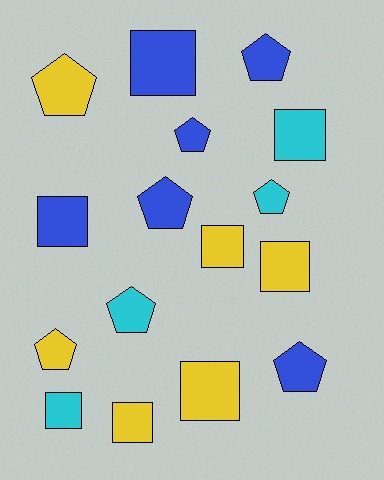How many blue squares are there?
There are 2 blue squares.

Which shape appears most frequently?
Pentagon, with 8 objects.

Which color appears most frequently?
Blue, with 6 objects.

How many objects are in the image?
There are 16 objects.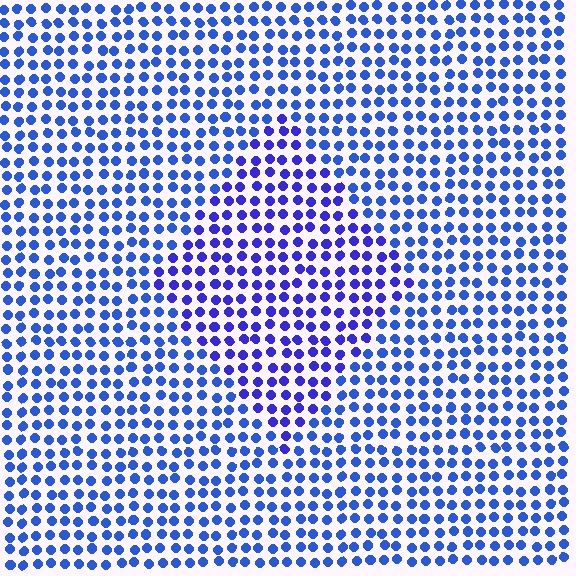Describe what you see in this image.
The image is filled with small blue elements in a uniform arrangement. A diamond-shaped region is visible where the elements are tinted to a slightly different hue, forming a subtle color boundary.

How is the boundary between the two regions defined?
The boundary is defined purely by a slight shift in hue (about 22 degrees). Spacing, size, and orientation are identical on both sides.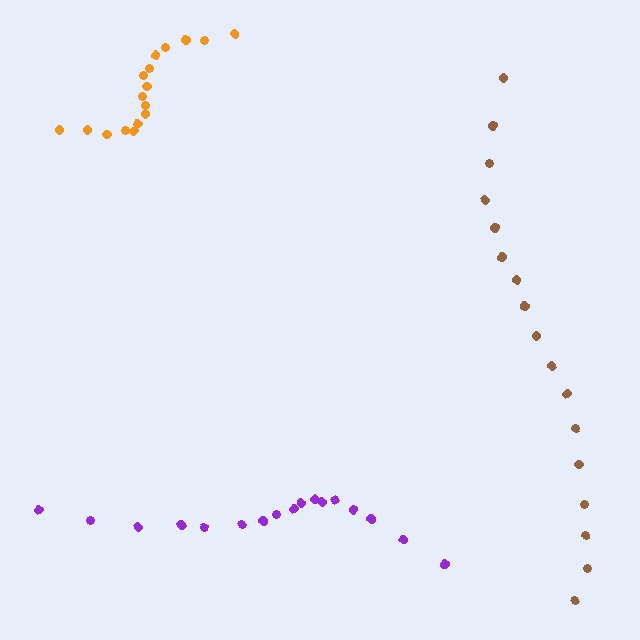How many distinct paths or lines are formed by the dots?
There are 3 distinct paths.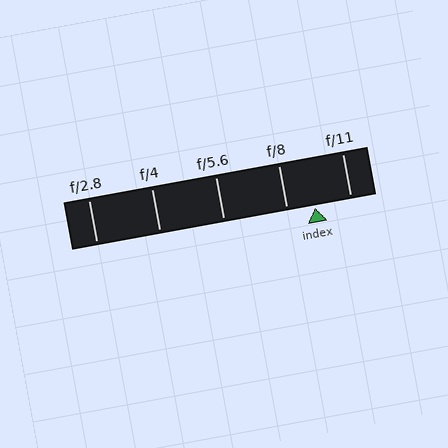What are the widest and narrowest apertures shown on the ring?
The widest aperture shown is f/2.8 and the narrowest is f/11.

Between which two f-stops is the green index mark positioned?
The index mark is between f/8 and f/11.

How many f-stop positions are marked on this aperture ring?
There are 5 f-stop positions marked.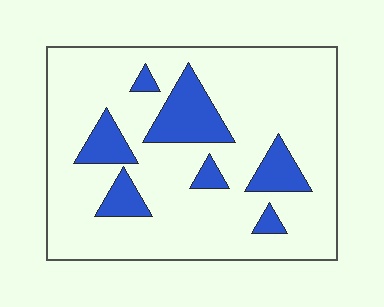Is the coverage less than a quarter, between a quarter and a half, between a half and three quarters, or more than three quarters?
Less than a quarter.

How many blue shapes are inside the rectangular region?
7.